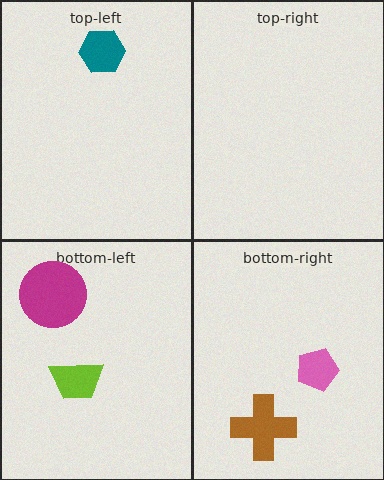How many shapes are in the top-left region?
1.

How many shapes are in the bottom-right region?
2.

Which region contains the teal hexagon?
The top-left region.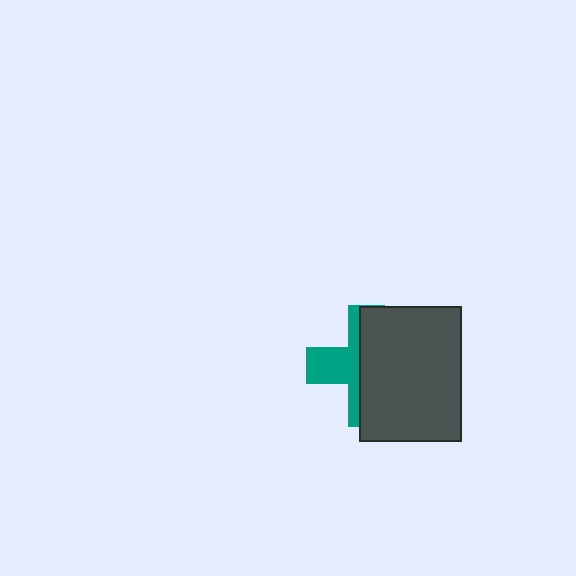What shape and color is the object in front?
The object in front is a dark gray rectangle.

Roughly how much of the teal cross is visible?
A small part of it is visible (roughly 39%).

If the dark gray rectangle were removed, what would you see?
You would see the complete teal cross.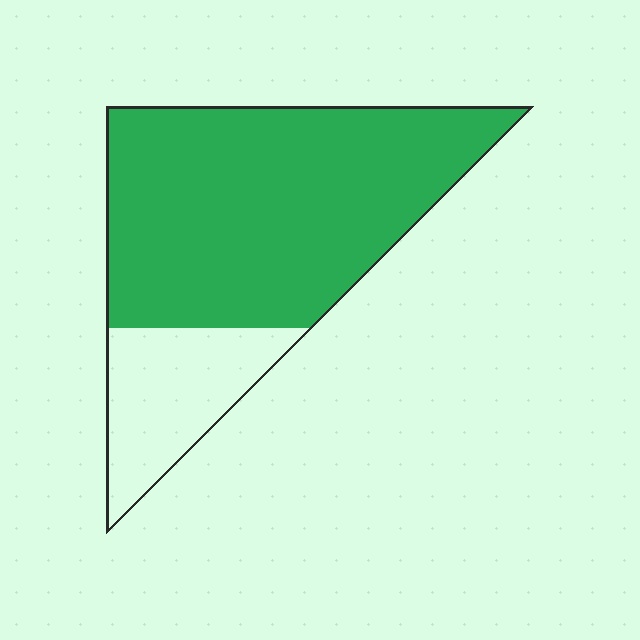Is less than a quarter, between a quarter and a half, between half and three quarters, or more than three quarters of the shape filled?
More than three quarters.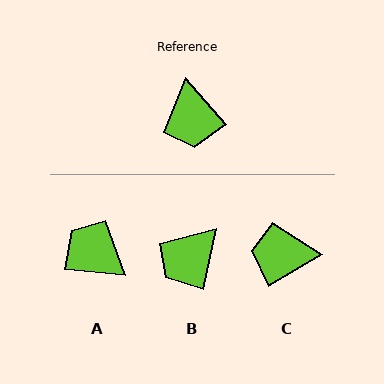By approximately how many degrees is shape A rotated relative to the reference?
Approximately 137 degrees clockwise.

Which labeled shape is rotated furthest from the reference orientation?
A, about 137 degrees away.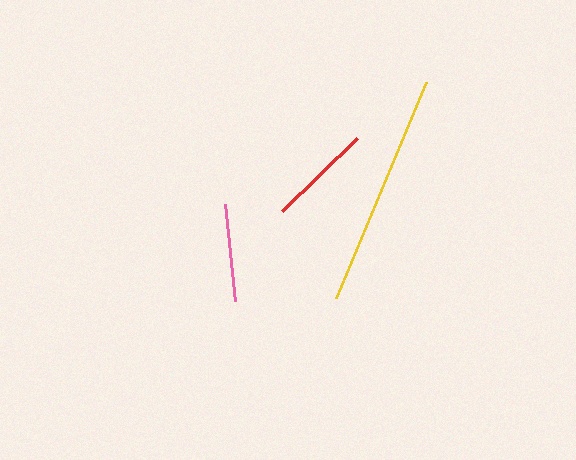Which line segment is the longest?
The yellow line is the longest at approximately 234 pixels.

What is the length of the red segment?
The red segment is approximately 104 pixels long.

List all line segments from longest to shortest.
From longest to shortest: yellow, red, pink.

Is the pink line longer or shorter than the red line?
The red line is longer than the pink line.